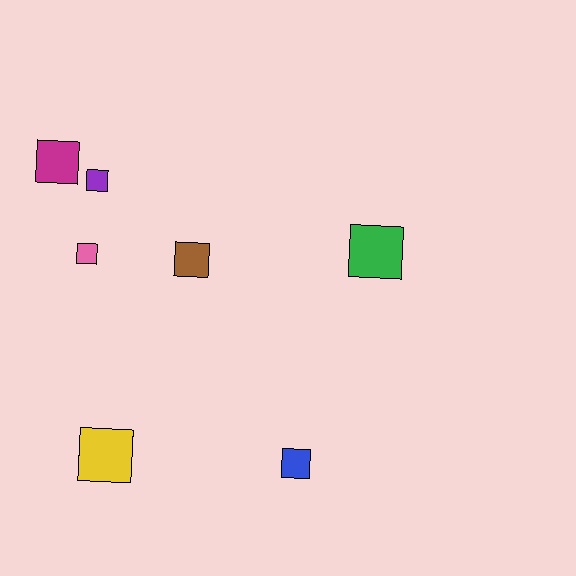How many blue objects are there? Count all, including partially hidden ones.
There is 1 blue object.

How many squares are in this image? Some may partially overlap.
There are 7 squares.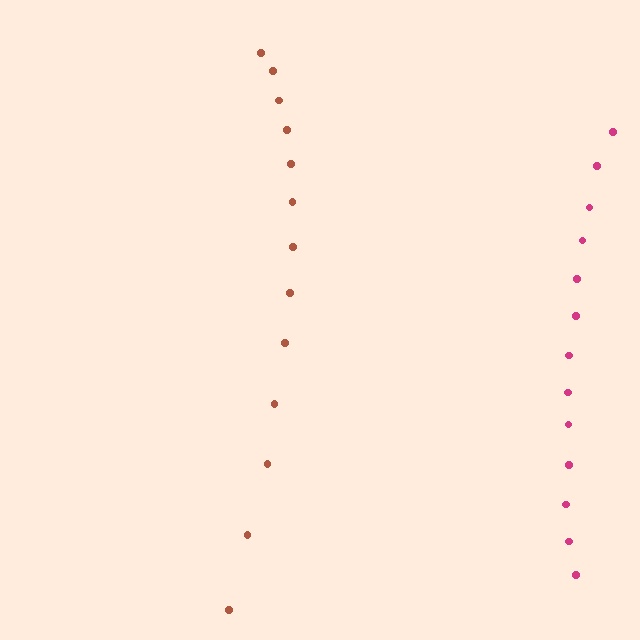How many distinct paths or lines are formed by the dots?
There are 2 distinct paths.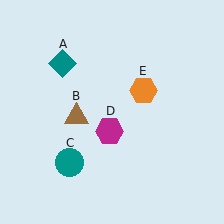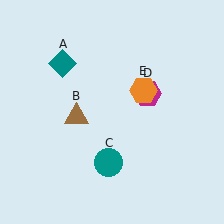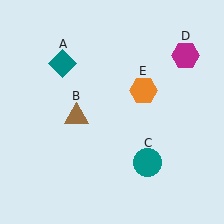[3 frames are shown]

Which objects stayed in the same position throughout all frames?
Teal diamond (object A) and brown triangle (object B) and orange hexagon (object E) remained stationary.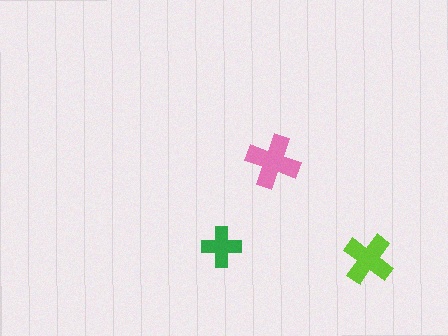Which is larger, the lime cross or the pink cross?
The pink one.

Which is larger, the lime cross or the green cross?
The lime one.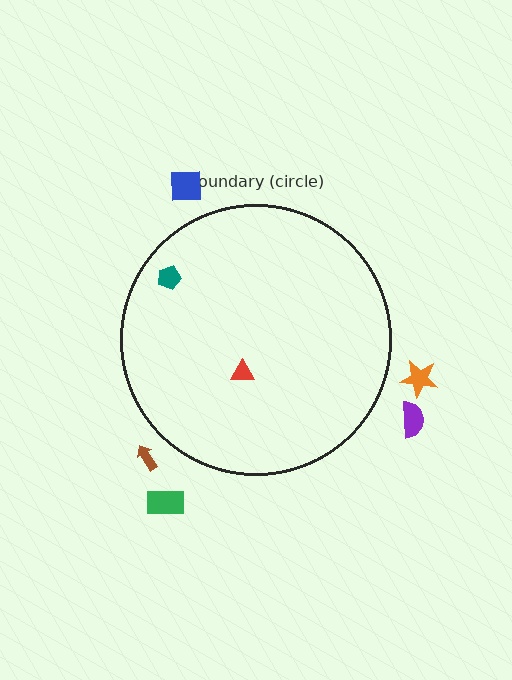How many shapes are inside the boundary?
2 inside, 5 outside.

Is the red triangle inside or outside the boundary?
Inside.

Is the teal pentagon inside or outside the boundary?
Inside.